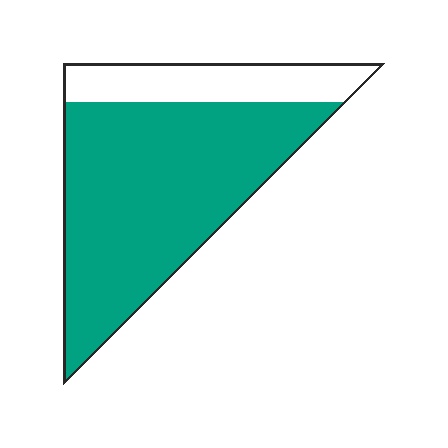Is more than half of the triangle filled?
Yes.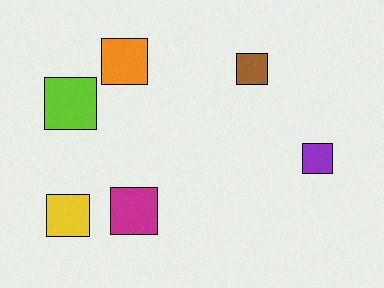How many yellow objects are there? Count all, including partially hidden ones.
There is 1 yellow object.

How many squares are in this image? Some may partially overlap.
There are 6 squares.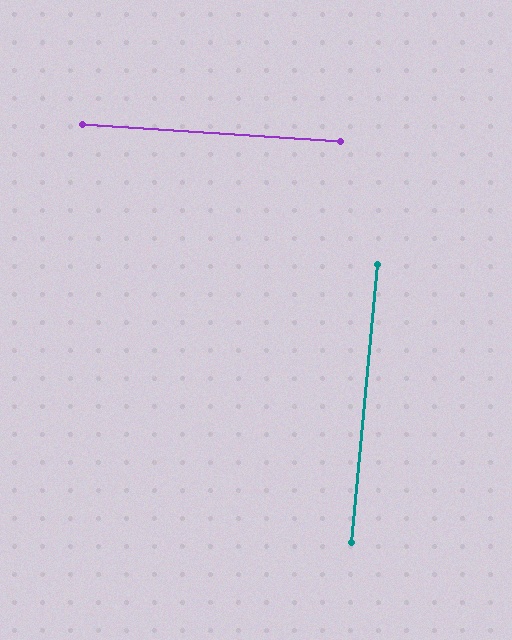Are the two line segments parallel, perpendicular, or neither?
Perpendicular — they meet at approximately 89°.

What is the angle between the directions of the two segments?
Approximately 89 degrees.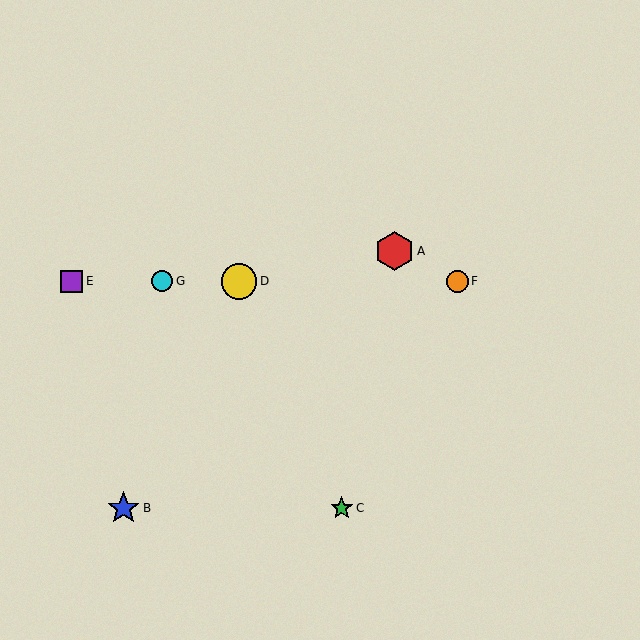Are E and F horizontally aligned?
Yes, both are at y≈281.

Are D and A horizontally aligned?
No, D is at y≈281 and A is at y≈251.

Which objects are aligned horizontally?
Objects D, E, F, G are aligned horizontally.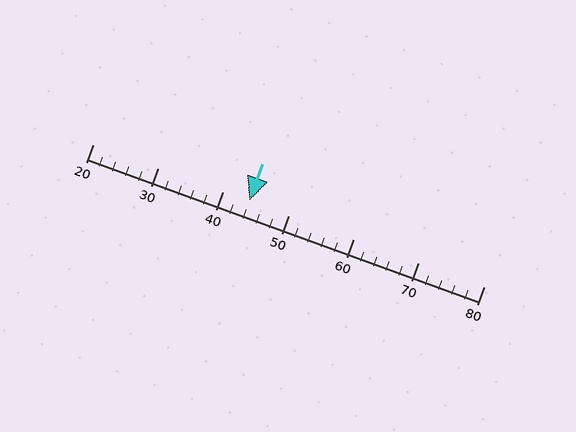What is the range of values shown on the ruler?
The ruler shows values from 20 to 80.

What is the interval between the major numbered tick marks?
The major tick marks are spaced 10 units apart.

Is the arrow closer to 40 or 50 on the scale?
The arrow is closer to 40.